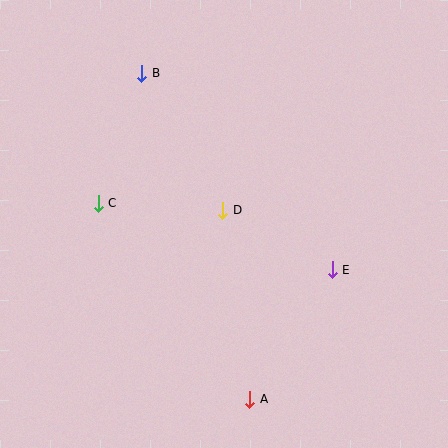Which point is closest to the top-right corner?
Point E is closest to the top-right corner.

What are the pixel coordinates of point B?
Point B is at (142, 73).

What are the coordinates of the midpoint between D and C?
The midpoint between D and C is at (161, 207).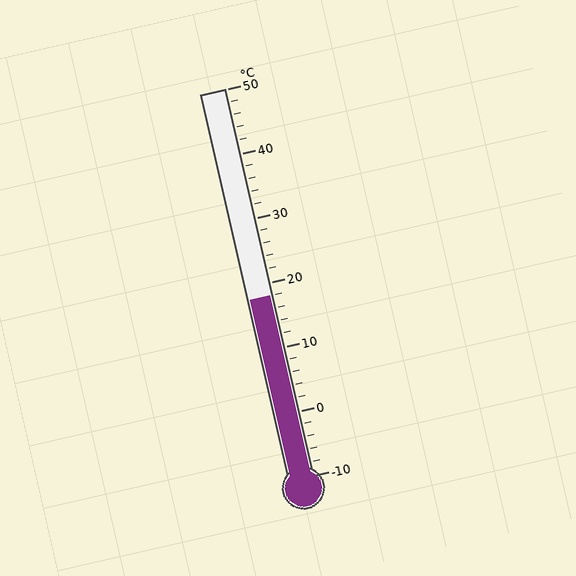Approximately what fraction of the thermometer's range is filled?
The thermometer is filled to approximately 45% of its range.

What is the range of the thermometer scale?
The thermometer scale ranges from -10°C to 50°C.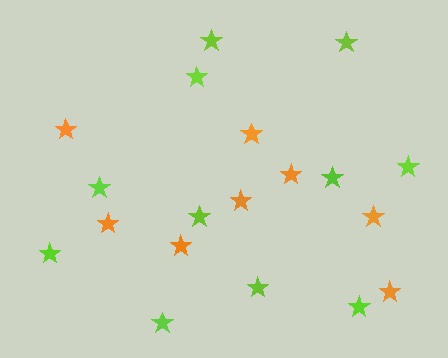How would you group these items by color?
There are 2 groups: one group of lime stars (11) and one group of orange stars (8).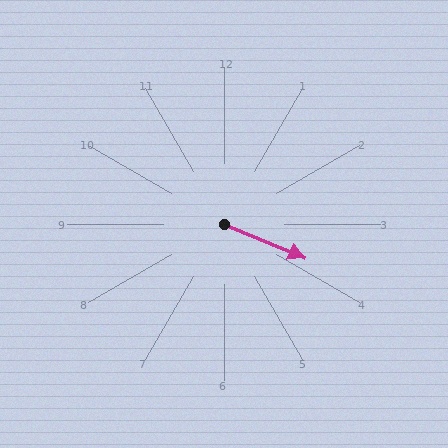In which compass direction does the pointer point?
East.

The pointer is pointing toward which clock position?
Roughly 4 o'clock.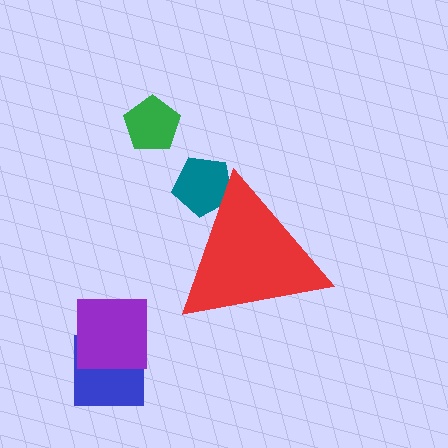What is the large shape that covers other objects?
A red triangle.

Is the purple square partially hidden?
No, the purple square is fully visible.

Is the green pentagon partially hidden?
No, the green pentagon is fully visible.